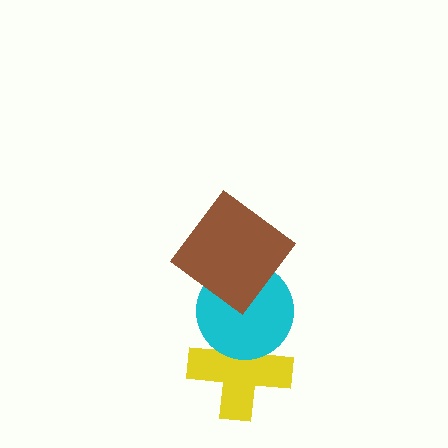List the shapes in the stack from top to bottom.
From top to bottom: the brown diamond, the cyan circle, the yellow cross.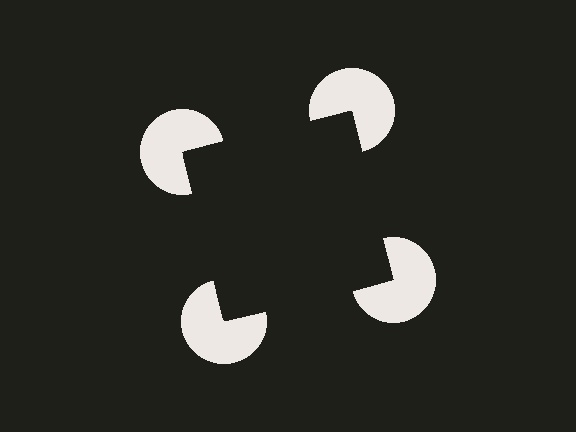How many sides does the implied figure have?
4 sides.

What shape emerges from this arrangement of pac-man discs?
An illusory square — its edges are inferred from the aligned wedge cuts in the pac-man discs, not physically drawn.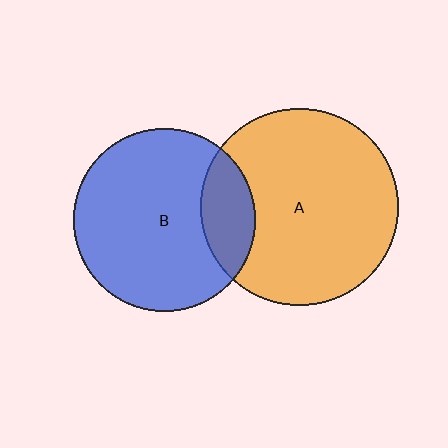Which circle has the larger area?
Circle A (orange).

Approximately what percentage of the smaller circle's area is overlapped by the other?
Approximately 20%.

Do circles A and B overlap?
Yes.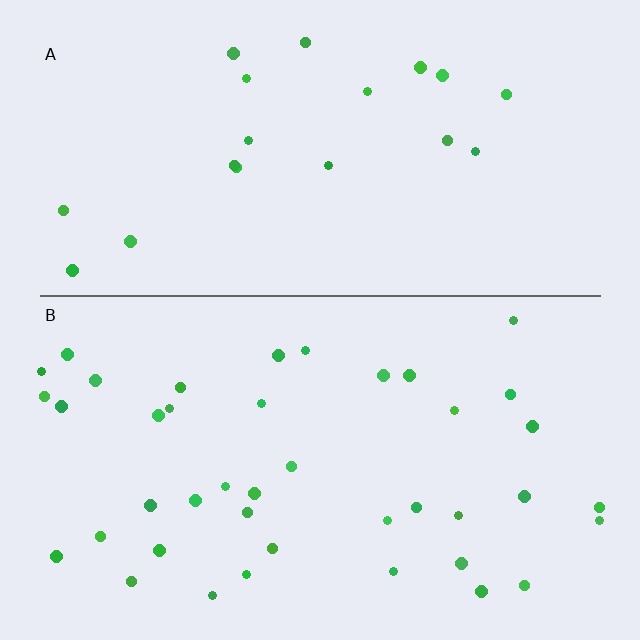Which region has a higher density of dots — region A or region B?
B (the bottom).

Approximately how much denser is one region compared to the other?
Approximately 2.1× — region B over region A.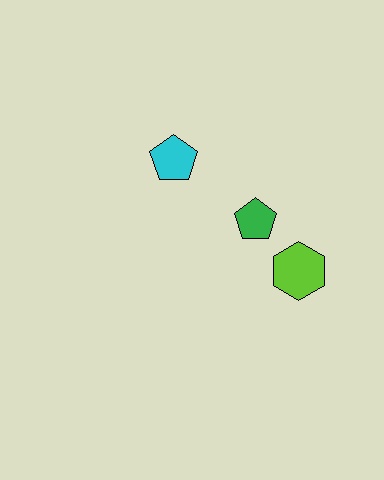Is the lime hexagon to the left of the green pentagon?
No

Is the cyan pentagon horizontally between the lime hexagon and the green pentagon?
No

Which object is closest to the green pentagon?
The lime hexagon is closest to the green pentagon.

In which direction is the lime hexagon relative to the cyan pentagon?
The lime hexagon is to the right of the cyan pentagon.